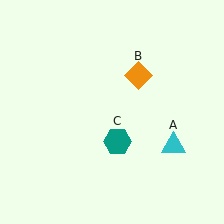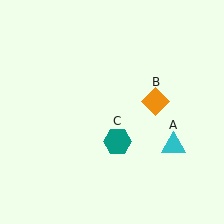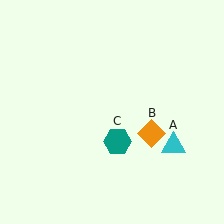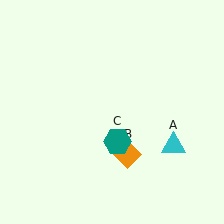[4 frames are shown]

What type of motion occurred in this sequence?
The orange diamond (object B) rotated clockwise around the center of the scene.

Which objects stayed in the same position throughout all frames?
Cyan triangle (object A) and teal hexagon (object C) remained stationary.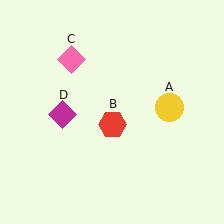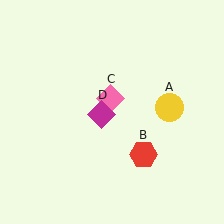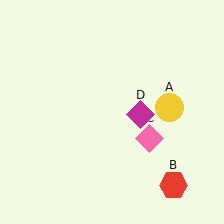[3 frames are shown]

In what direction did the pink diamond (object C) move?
The pink diamond (object C) moved down and to the right.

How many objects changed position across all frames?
3 objects changed position: red hexagon (object B), pink diamond (object C), magenta diamond (object D).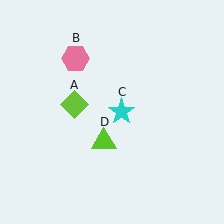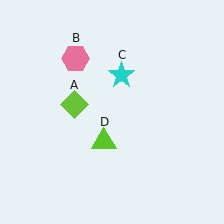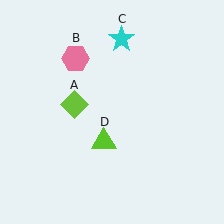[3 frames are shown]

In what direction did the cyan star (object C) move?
The cyan star (object C) moved up.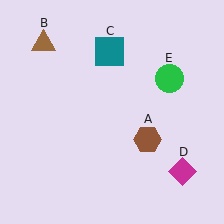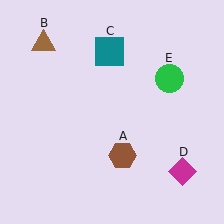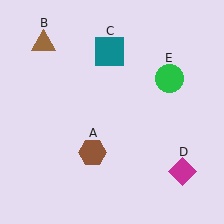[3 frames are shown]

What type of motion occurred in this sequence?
The brown hexagon (object A) rotated clockwise around the center of the scene.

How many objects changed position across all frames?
1 object changed position: brown hexagon (object A).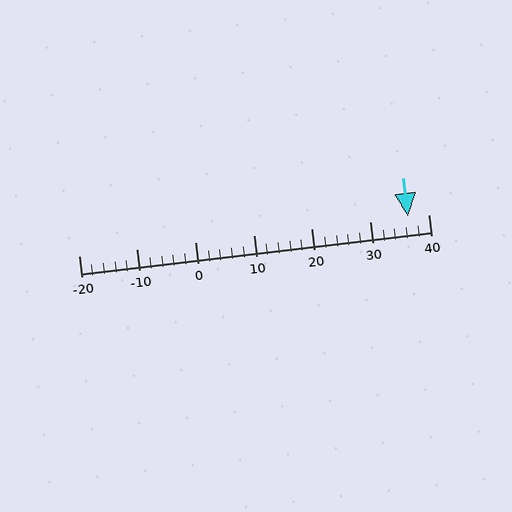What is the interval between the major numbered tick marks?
The major tick marks are spaced 10 units apart.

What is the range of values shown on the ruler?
The ruler shows values from -20 to 40.